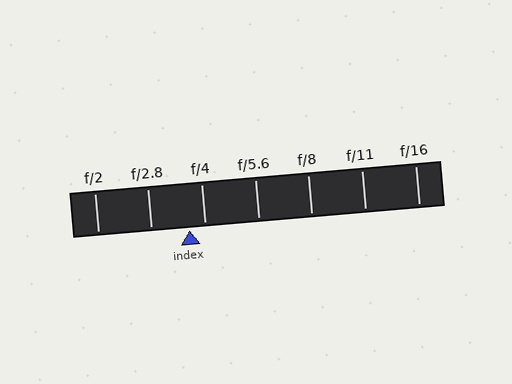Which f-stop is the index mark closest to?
The index mark is closest to f/4.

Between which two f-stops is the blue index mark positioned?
The index mark is between f/2.8 and f/4.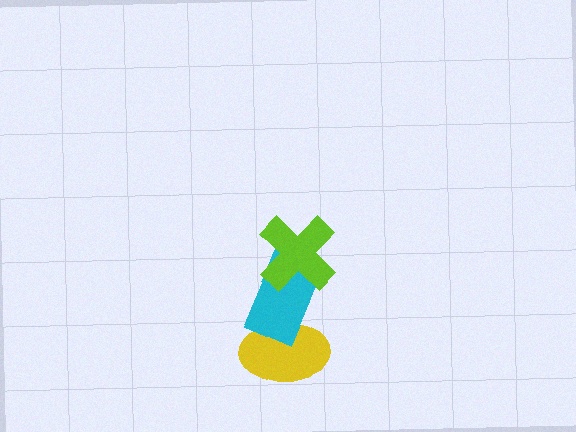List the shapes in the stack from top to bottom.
From top to bottom: the lime cross, the cyan rectangle, the yellow ellipse.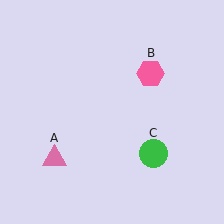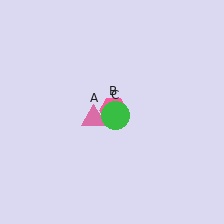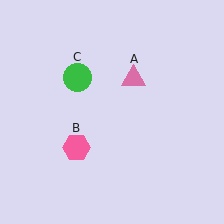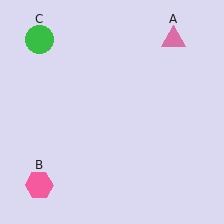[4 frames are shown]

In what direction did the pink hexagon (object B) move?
The pink hexagon (object B) moved down and to the left.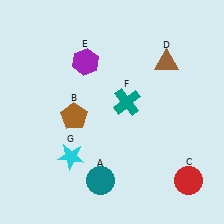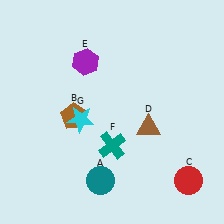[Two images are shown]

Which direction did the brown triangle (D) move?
The brown triangle (D) moved down.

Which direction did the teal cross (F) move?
The teal cross (F) moved down.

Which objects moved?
The objects that moved are: the brown triangle (D), the teal cross (F), the cyan star (G).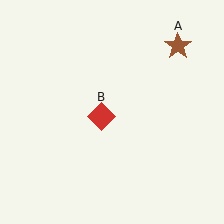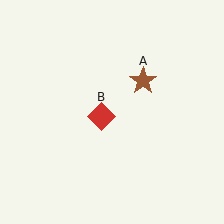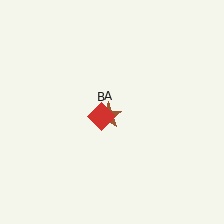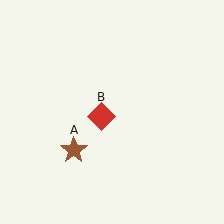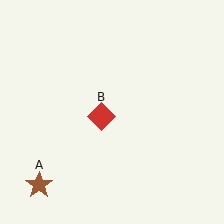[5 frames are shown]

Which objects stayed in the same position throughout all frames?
Red diamond (object B) remained stationary.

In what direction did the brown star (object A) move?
The brown star (object A) moved down and to the left.